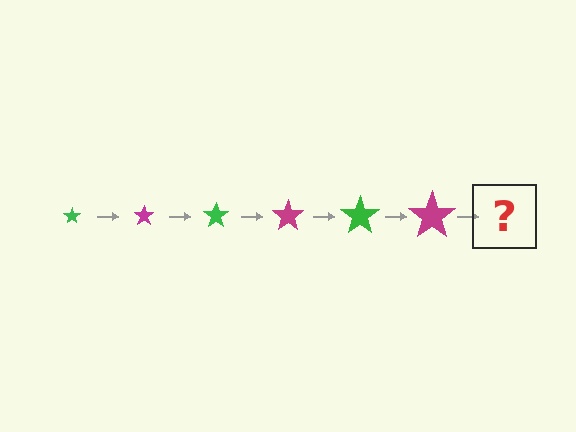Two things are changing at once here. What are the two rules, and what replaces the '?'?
The two rules are that the star grows larger each step and the color cycles through green and magenta. The '?' should be a green star, larger than the previous one.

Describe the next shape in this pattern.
It should be a green star, larger than the previous one.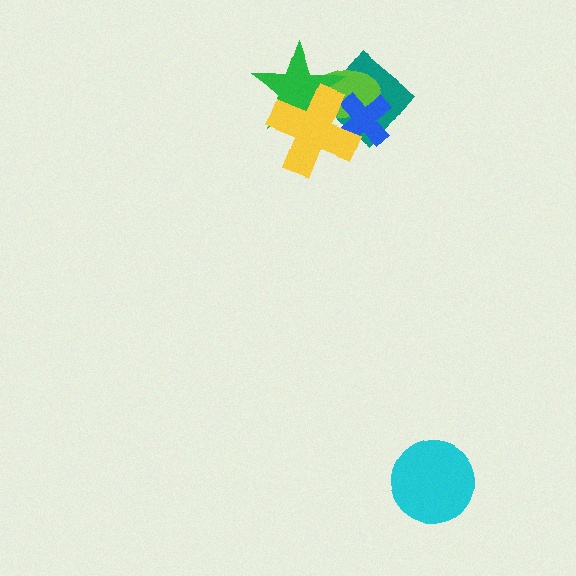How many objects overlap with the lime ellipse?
4 objects overlap with the lime ellipse.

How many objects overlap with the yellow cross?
4 objects overlap with the yellow cross.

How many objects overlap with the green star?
3 objects overlap with the green star.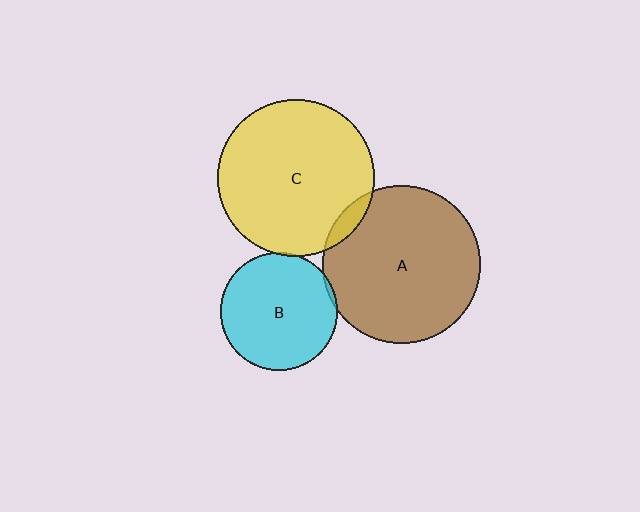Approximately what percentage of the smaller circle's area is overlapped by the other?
Approximately 5%.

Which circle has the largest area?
Circle A (brown).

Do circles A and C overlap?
Yes.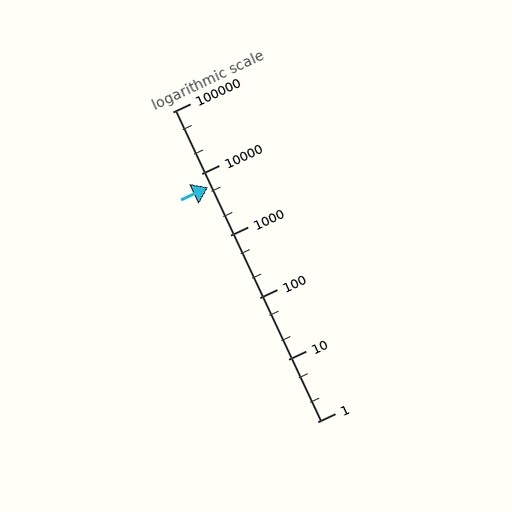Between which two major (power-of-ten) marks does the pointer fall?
The pointer is between 1000 and 10000.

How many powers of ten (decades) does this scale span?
The scale spans 5 decades, from 1 to 100000.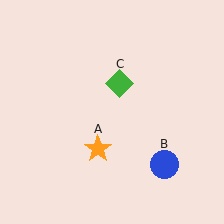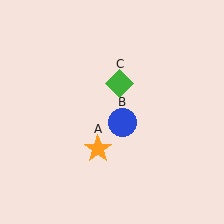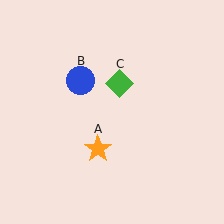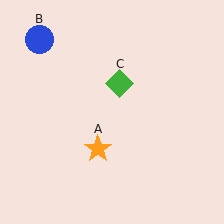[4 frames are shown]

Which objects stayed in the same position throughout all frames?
Orange star (object A) and green diamond (object C) remained stationary.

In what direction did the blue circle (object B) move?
The blue circle (object B) moved up and to the left.